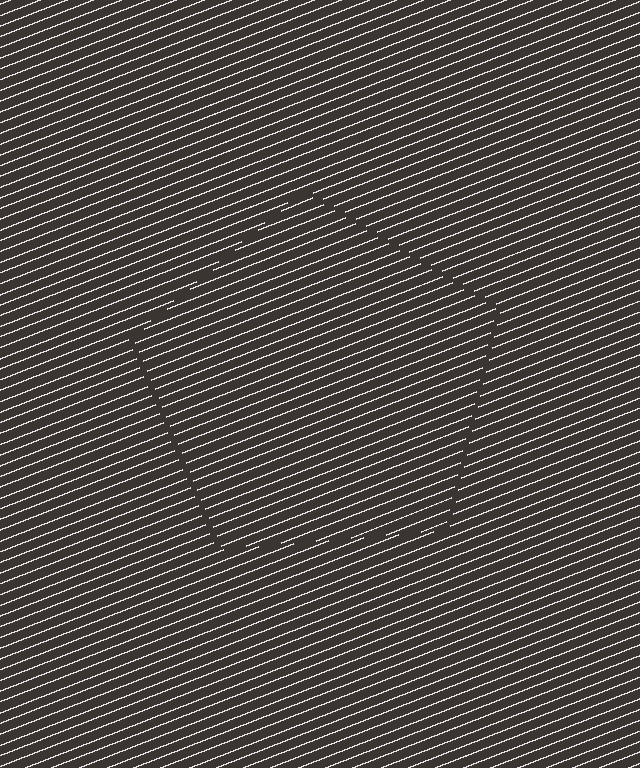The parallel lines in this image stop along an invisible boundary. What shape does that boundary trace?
An illusory pentagon. The interior of the shape contains the same grating, shifted by half a period — the contour is defined by the phase discontinuity where line-ends from the inner and outer gratings abut.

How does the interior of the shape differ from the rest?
The interior of the shape contains the same grating, shifted by half a period — the contour is defined by the phase discontinuity where line-ends from the inner and outer gratings abut.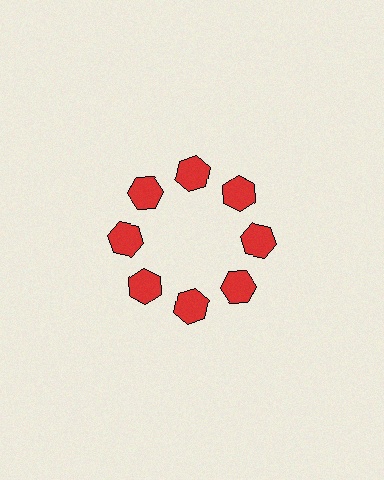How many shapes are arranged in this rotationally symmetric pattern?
There are 8 shapes, arranged in 8 groups of 1.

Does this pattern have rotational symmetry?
Yes, this pattern has 8-fold rotational symmetry. It looks the same after rotating 45 degrees around the center.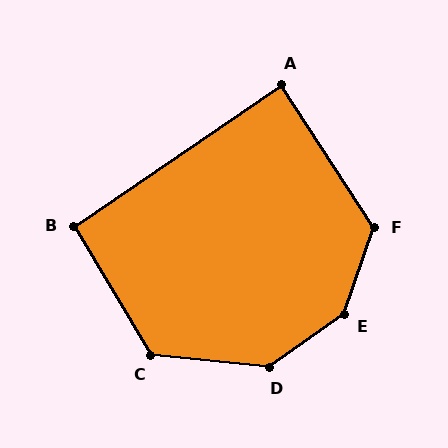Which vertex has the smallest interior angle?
A, at approximately 89 degrees.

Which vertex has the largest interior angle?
E, at approximately 144 degrees.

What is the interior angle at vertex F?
Approximately 128 degrees (obtuse).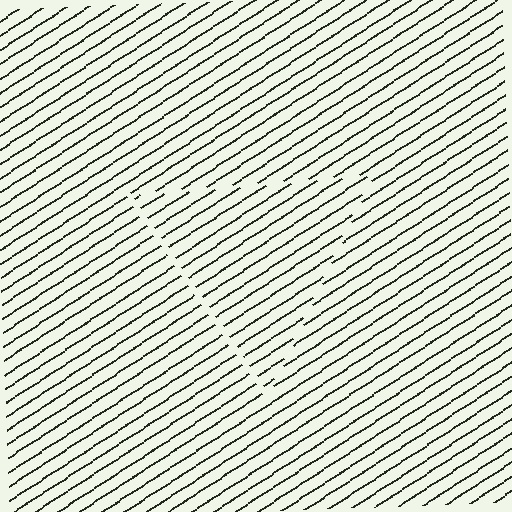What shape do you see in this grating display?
An illusory triangle. The interior of the shape contains the same grating, shifted by half a period — the contour is defined by the phase discontinuity where line-ends from the inner and outer gratings abut.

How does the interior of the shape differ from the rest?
The interior of the shape contains the same grating, shifted by half a period — the contour is defined by the phase discontinuity where line-ends from the inner and outer gratings abut.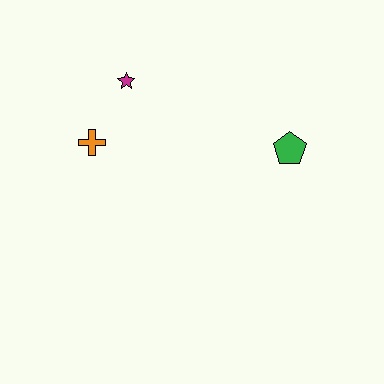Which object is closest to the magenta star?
The orange cross is closest to the magenta star.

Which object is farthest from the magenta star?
The green pentagon is farthest from the magenta star.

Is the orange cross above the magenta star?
No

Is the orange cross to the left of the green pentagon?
Yes